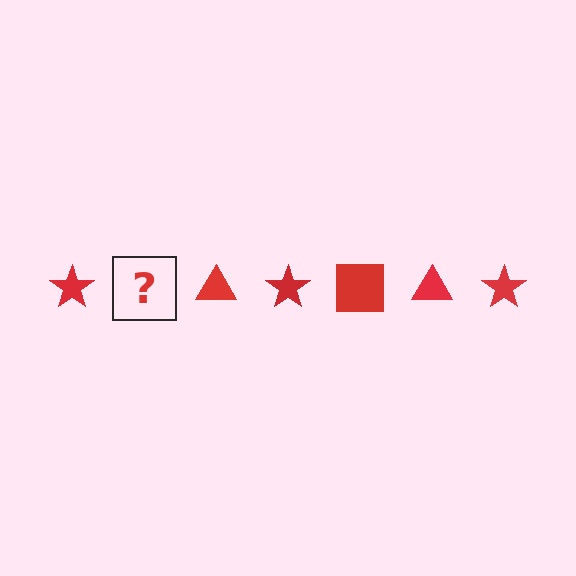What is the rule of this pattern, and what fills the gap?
The rule is that the pattern cycles through star, square, triangle shapes in red. The gap should be filled with a red square.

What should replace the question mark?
The question mark should be replaced with a red square.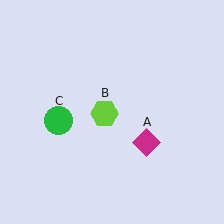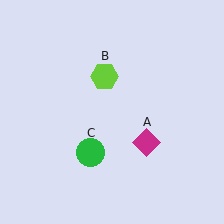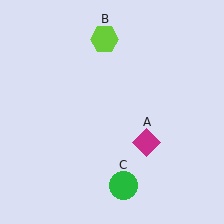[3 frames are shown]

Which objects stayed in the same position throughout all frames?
Magenta diamond (object A) remained stationary.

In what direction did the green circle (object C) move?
The green circle (object C) moved down and to the right.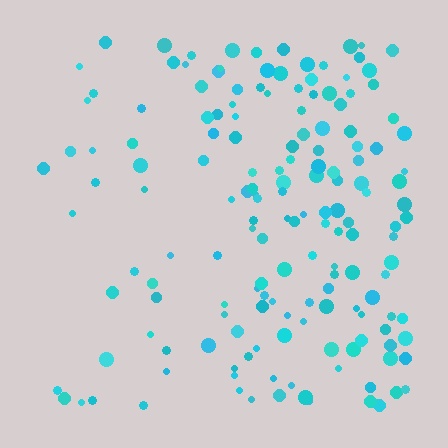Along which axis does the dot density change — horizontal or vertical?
Horizontal.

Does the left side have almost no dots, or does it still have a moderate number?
Still a moderate number, just noticeably fewer than the right.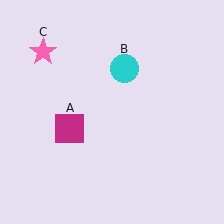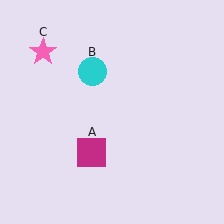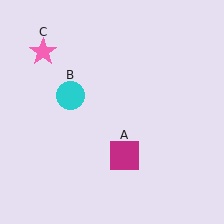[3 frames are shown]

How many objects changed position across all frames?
2 objects changed position: magenta square (object A), cyan circle (object B).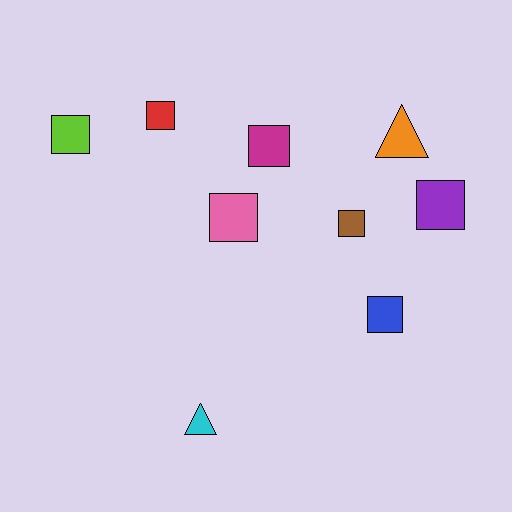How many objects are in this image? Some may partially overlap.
There are 9 objects.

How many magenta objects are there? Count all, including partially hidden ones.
There is 1 magenta object.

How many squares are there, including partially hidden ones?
There are 7 squares.